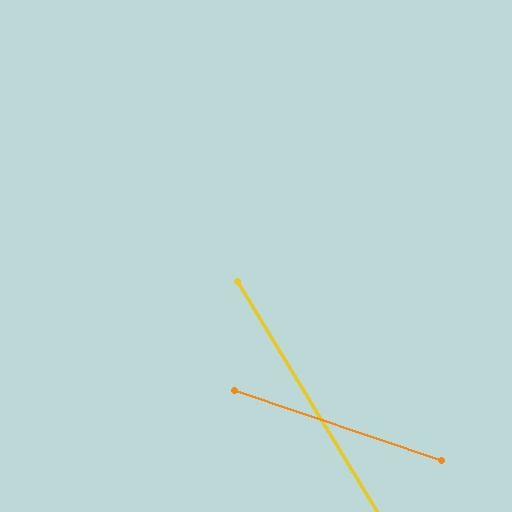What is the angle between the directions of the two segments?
Approximately 40 degrees.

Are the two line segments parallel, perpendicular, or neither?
Neither parallel nor perpendicular — they differ by about 40°.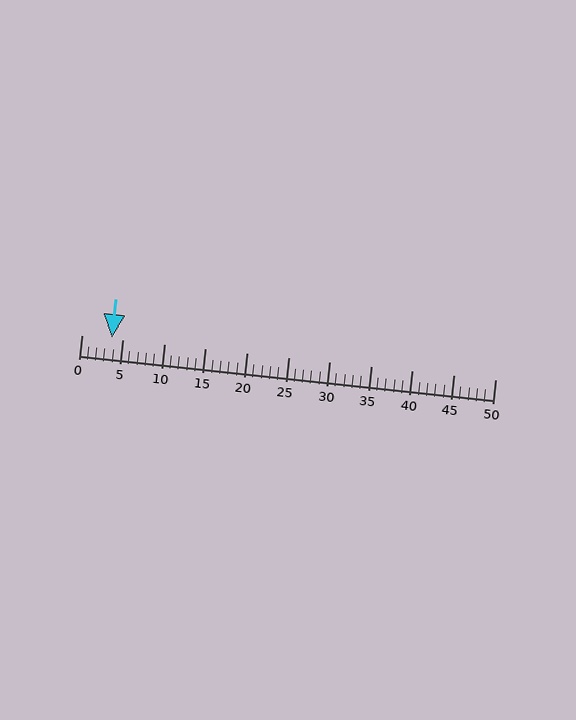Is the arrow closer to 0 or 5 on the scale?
The arrow is closer to 5.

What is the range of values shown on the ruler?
The ruler shows values from 0 to 50.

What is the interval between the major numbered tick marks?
The major tick marks are spaced 5 units apart.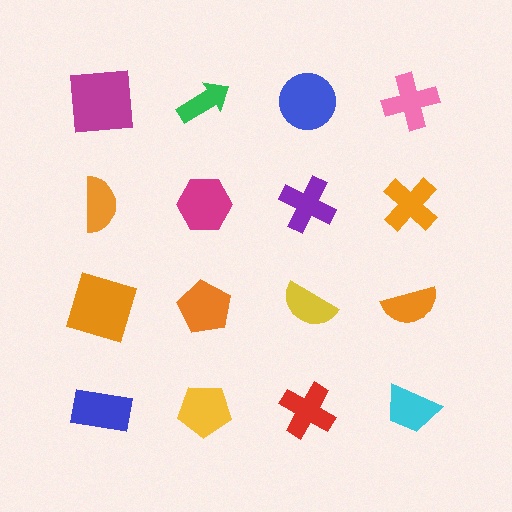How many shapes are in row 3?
4 shapes.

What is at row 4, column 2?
A yellow pentagon.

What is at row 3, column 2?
An orange pentagon.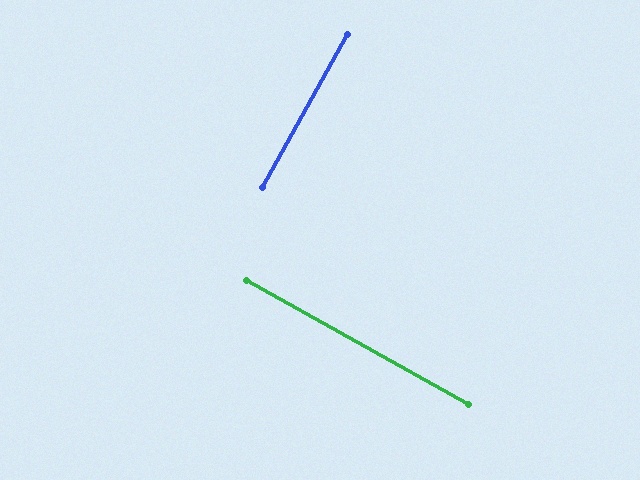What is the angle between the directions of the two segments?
Approximately 90 degrees.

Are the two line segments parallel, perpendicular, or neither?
Perpendicular — they meet at approximately 90°.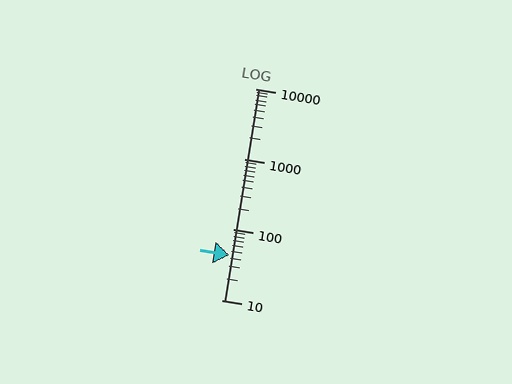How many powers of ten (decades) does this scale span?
The scale spans 3 decades, from 10 to 10000.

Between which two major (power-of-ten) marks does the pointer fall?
The pointer is between 10 and 100.